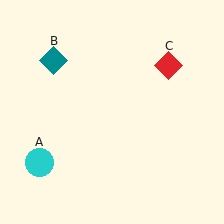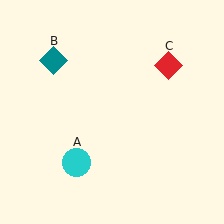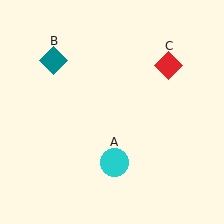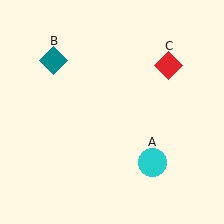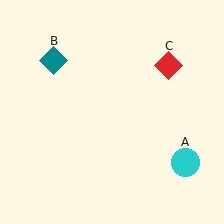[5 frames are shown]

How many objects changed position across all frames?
1 object changed position: cyan circle (object A).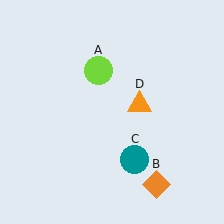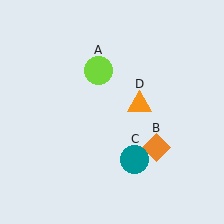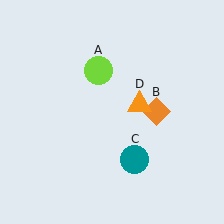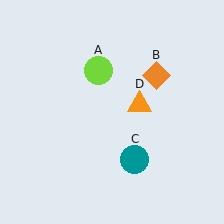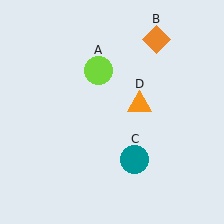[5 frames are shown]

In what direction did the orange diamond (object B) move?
The orange diamond (object B) moved up.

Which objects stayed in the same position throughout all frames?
Lime circle (object A) and teal circle (object C) and orange triangle (object D) remained stationary.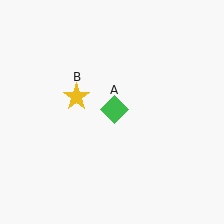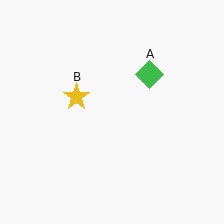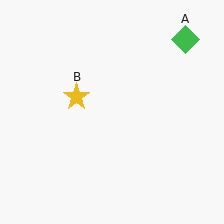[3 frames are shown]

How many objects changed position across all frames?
1 object changed position: green diamond (object A).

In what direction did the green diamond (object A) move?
The green diamond (object A) moved up and to the right.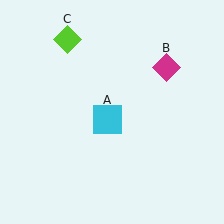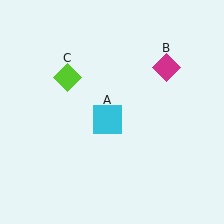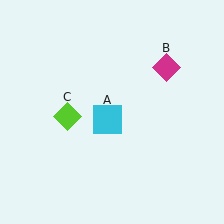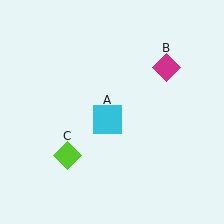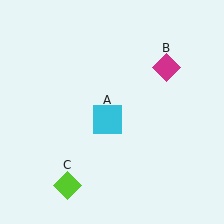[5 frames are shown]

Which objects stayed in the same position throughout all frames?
Cyan square (object A) and magenta diamond (object B) remained stationary.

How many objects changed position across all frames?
1 object changed position: lime diamond (object C).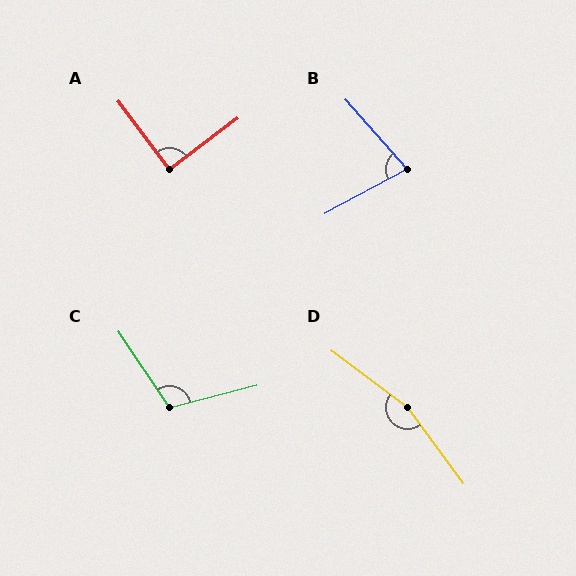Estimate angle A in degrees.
Approximately 90 degrees.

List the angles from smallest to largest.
B (77°), A (90°), C (110°), D (163°).